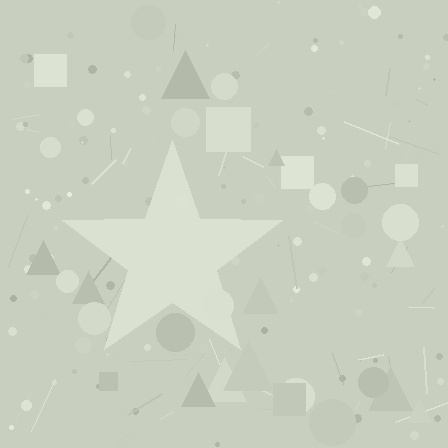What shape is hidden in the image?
A star is hidden in the image.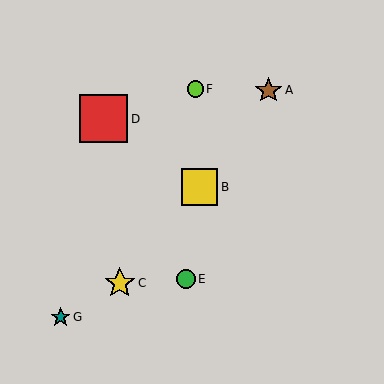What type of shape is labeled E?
Shape E is a green circle.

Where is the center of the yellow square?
The center of the yellow square is at (199, 187).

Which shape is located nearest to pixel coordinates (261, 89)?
The brown star (labeled A) at (269, 90) is nearest to that location.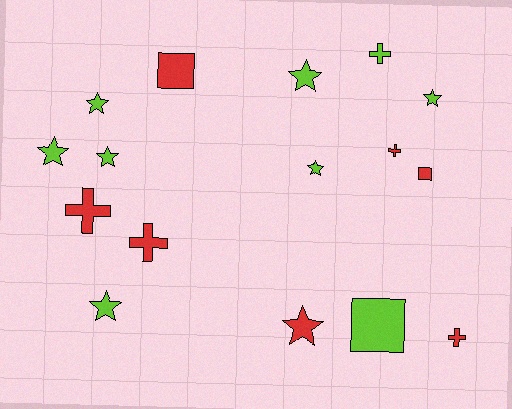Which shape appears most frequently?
Star, with 8 objects.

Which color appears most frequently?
Lime, with 9 objects.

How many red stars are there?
There is 1 red star.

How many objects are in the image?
There are 16 objects.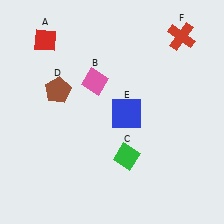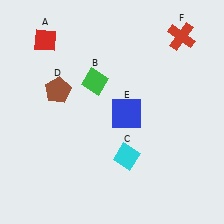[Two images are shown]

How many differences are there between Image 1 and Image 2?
There are 2 differences between the two images.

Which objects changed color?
B changed from pink to green. C changed from green to cyan.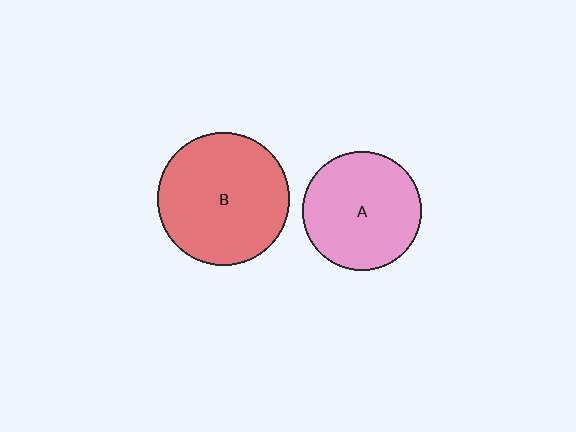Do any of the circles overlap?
No, none of the circles overlap.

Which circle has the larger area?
Circle B (red).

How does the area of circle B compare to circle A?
Approximately 1.3 times.